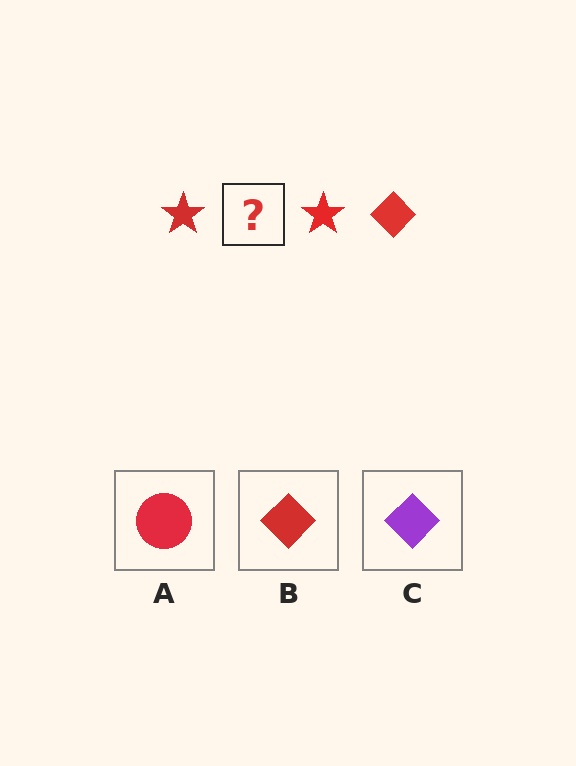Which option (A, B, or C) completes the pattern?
B.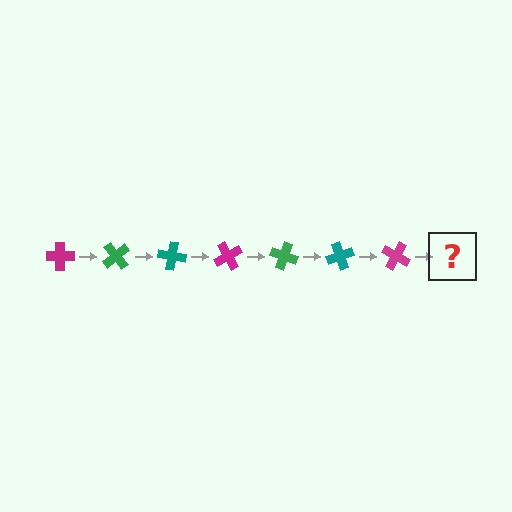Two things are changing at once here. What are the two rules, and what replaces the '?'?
The two rules are that it rotates 50 degrees each step and the color cycles through magenta, green, and teal. The '?' should be a green cross, rotated 350 degrees from the start.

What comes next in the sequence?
The next element should be a green cross, rotated 350 degrees from the start.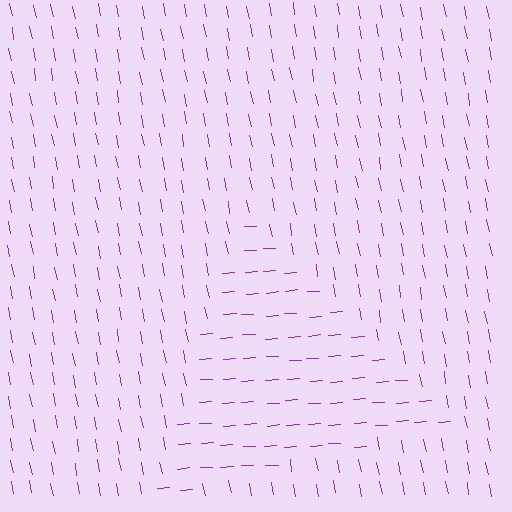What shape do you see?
I see a triangle.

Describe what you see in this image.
The image is filled with small purple line segments. A triangle region in the image has lines oriented differently from the surrounding lines, creating a visible texture boundary.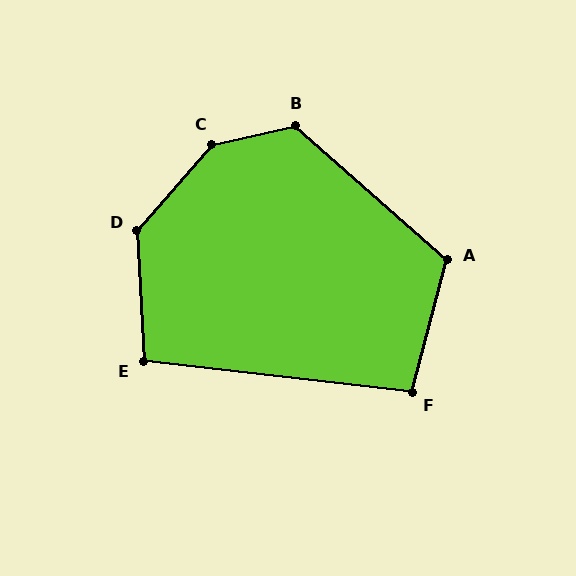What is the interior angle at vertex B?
Approximately 126 degrees (obtuse).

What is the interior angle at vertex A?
Approximately 116 degrees (obtuse).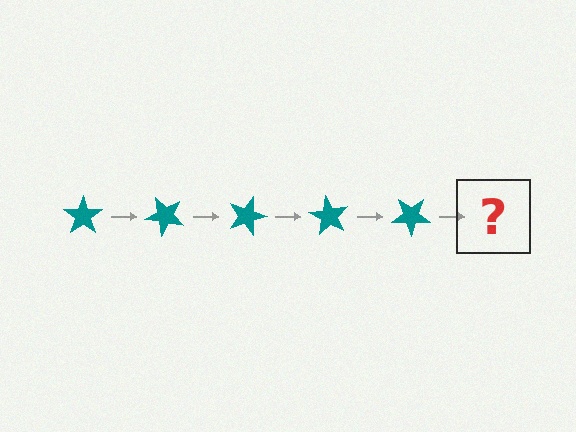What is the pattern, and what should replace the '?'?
The pattern is that the star rotates 45 degrees each step. The '?' should be a teal star rotated 225 degrees.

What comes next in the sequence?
The next element should be a teal star rotated 225 degrees.